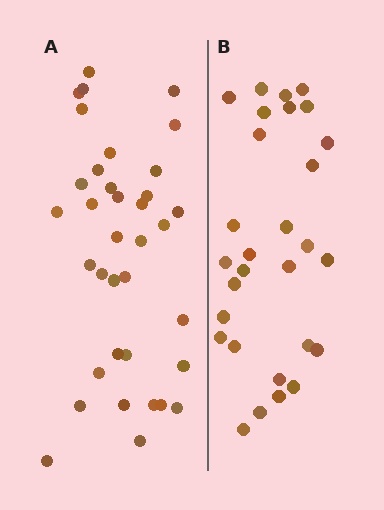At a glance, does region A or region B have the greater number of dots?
Region A (the left region) has more dots.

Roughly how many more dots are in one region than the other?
Region A has roughly 8 or so more dots than region B.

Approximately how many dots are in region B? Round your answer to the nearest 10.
About 30 dots. (The exact count is 29, which rounds to 30.)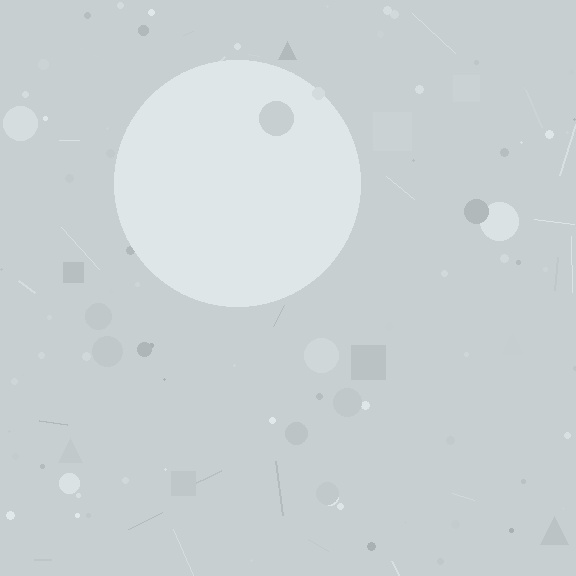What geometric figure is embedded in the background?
A circle is embedded in the background.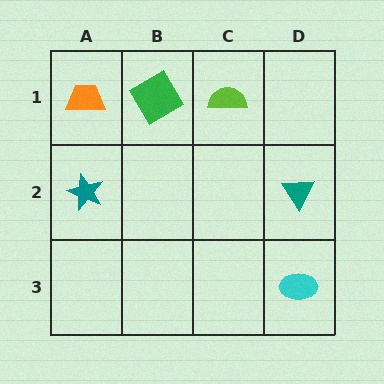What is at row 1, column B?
A green diamond.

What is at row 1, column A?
An orange trapezoid.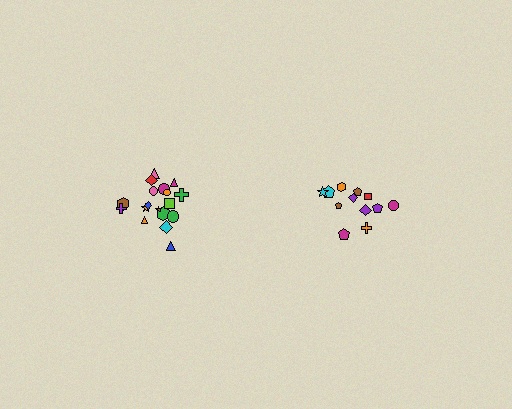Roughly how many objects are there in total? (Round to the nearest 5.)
Roughly 30 objects in total.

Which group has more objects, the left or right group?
The left group.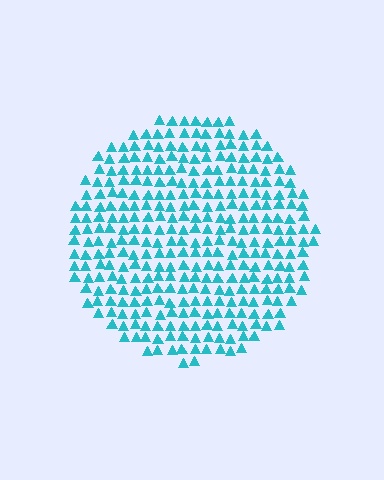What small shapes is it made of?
It is made of small triangles.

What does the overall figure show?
The overall figure shows a circle.